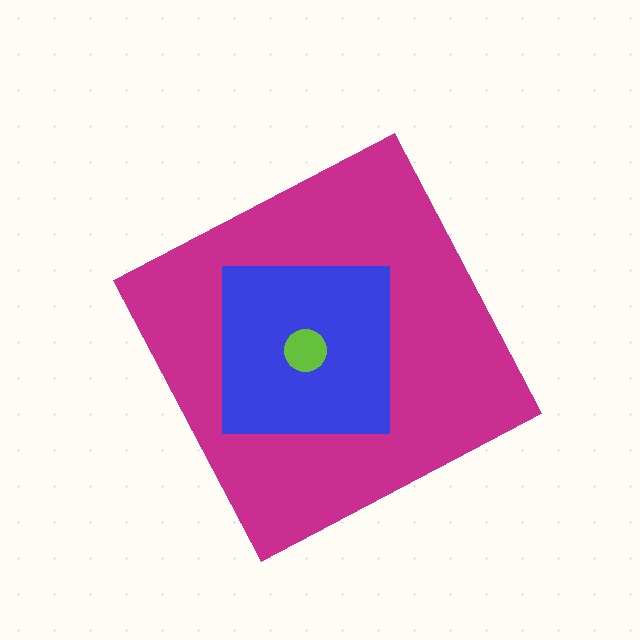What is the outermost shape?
The magenta diamond.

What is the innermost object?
The lime circle.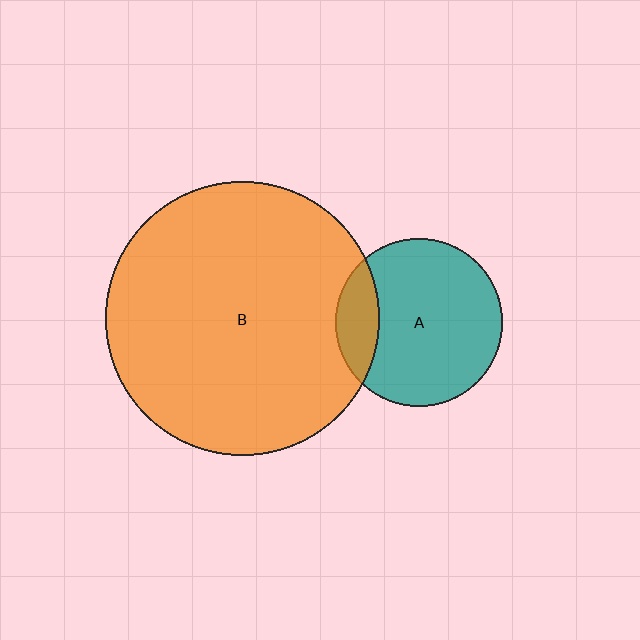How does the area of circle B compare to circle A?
Approximately 2.7 times.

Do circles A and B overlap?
Yes.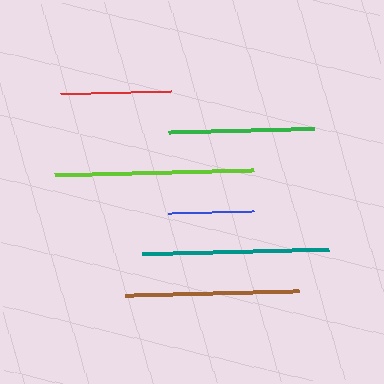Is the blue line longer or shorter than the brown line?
The brown line is longer than the blue line.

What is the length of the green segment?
The green segment is approximately 146 pixels long.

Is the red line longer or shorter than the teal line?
The teal line is longer than the red line.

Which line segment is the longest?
The lime line is the longest at approximately 199 pixels.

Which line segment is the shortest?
The blue line is the shortest at approximately 85 pixels.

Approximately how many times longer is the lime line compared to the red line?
The lime line is approximately 1.8 times the length of the red line.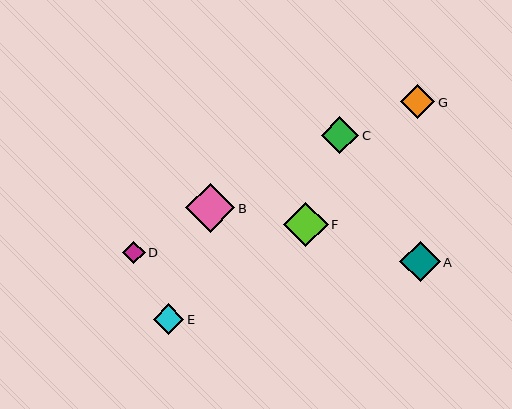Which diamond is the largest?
Diamond B is the largest with a size of approximately 49 pixels.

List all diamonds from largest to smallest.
From largest to smallest: B, F, A, C, G, E, D.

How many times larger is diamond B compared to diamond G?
Diamond B is approximately 1.4 times the size of diamond G.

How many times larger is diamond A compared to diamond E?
Diamond A is approximately 1.3 times the size of diamond E.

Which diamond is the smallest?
Diamond D is the smallest with a size of approximately 22 pixels.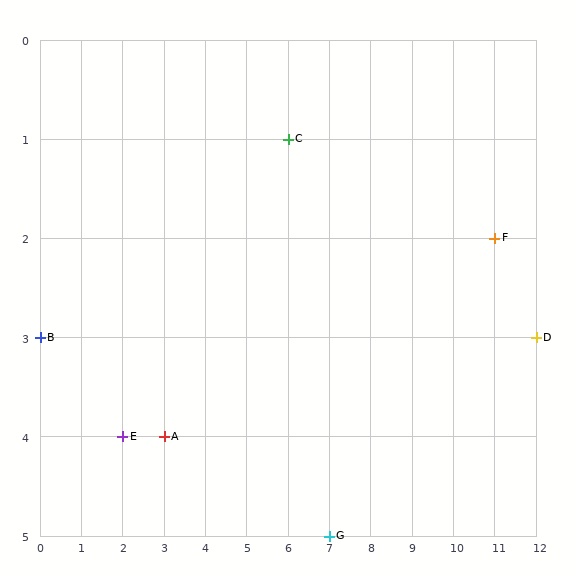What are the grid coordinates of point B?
Point B is at grid coordinates (0, 3).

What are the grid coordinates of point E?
Point E is at grid coordinates (2, 4).